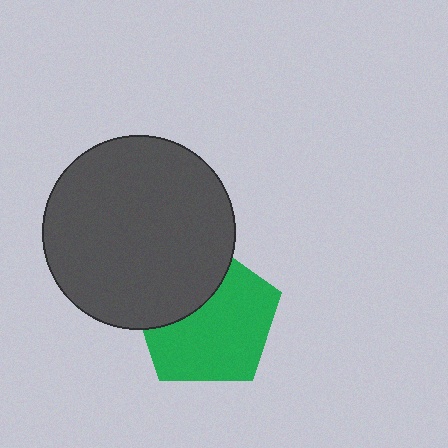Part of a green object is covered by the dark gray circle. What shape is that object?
It is a pentagon.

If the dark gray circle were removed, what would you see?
You would see the complete green pentagon.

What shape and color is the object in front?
The object in front is a dark gray circle.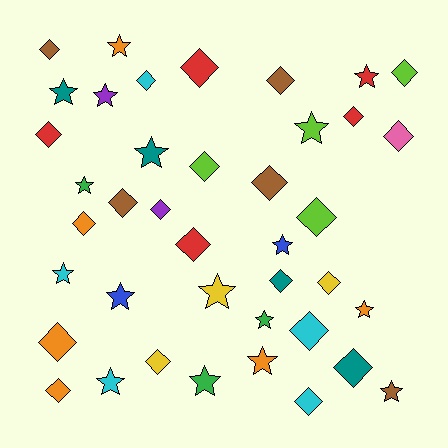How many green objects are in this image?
There are 3 green objects.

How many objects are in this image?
There are 40 objects.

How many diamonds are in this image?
There are 23 diamonds.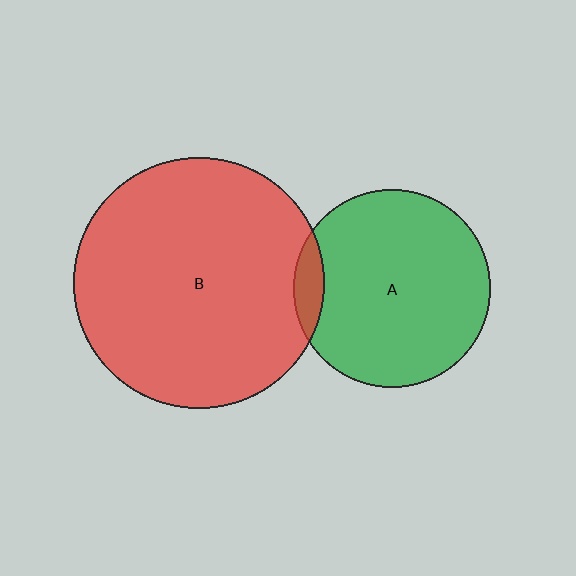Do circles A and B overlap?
Yes.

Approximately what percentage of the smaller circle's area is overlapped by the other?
Approximately 10%.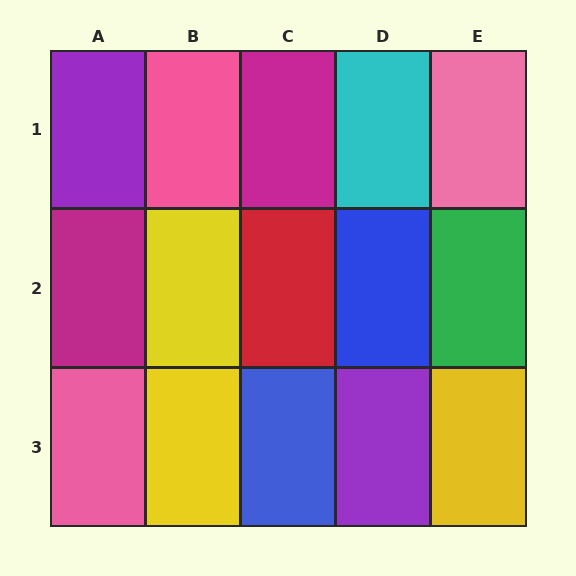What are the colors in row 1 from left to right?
Purple, pink, magenta, cyan, pink.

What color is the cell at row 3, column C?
Blue.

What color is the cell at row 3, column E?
Yellow.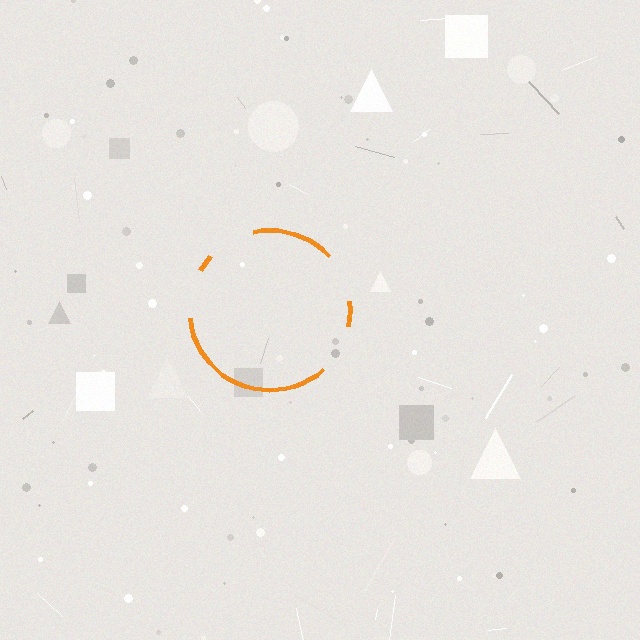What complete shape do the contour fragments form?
The contour fragments form a circle.